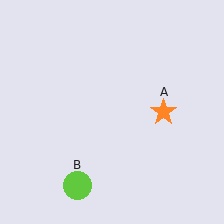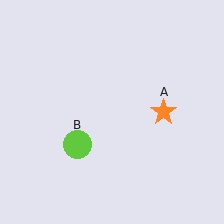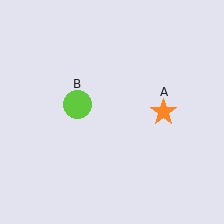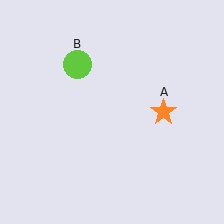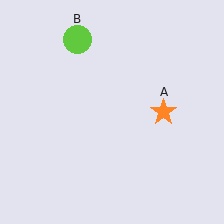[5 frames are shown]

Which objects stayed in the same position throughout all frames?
Orange star (object A) remained stationary.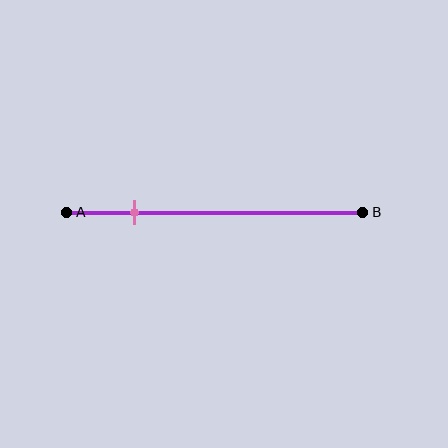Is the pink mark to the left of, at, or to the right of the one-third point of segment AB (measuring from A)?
The pink mark is to the left of the one-third point of segment AB.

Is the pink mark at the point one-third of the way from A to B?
No, the mark is at about 25% from A, not at the 33% one-third point.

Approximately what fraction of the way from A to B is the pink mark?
The pink mark is approximately 25% of the way from A to B.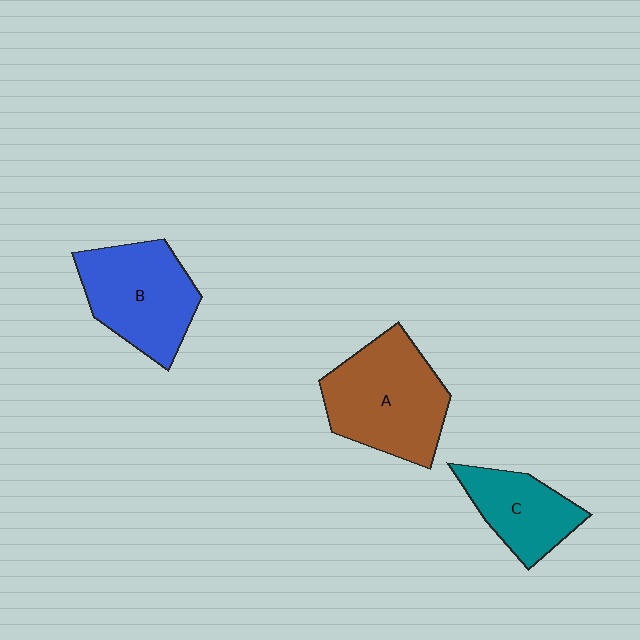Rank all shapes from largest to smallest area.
From largest to smallest: A (brown), B (blue), C (teal).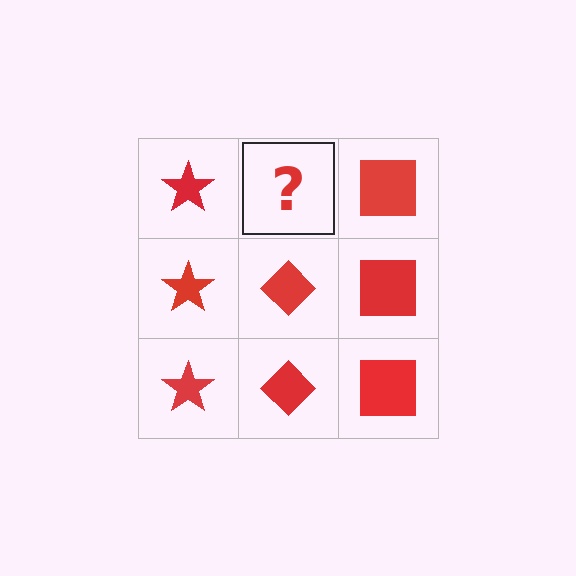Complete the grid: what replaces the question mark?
The question mark should be replaced with a red diamond.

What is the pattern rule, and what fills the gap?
The rule is that each column has a consistent shape. The gap should be filled with a red diamond.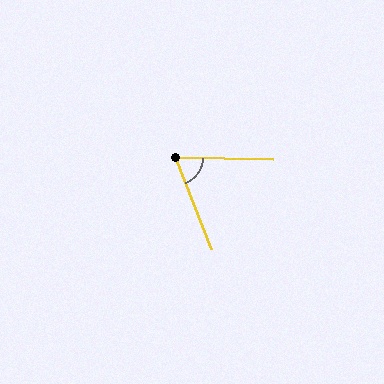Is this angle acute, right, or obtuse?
It is acute.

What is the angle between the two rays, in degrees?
Approximately 67 degrees.